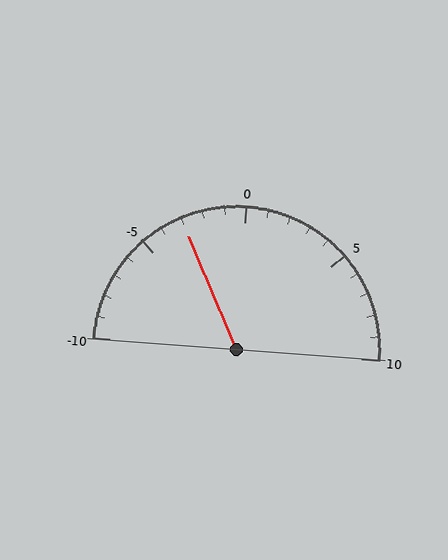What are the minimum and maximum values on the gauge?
The gauge ranges from -10 to 10.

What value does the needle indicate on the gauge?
The needle indicates approximately -3.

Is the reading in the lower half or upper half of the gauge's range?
The reading is in the lower half of the range (-10 to 10).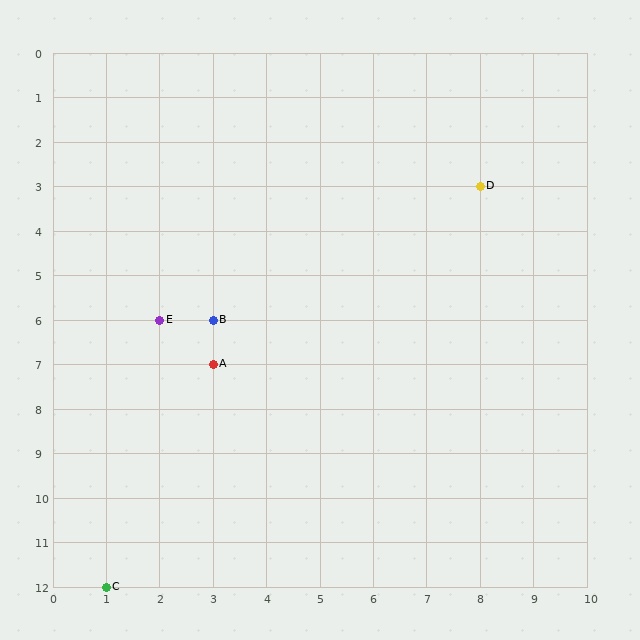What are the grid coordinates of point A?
Point A is at grid coordinates (3, 7).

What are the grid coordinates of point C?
Point C is at grid coordinates (1, 12).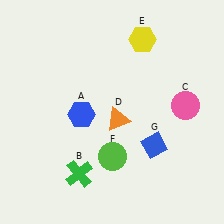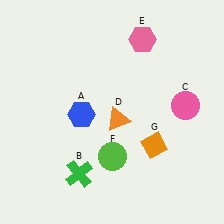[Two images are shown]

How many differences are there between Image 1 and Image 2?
There are 2 differences between the two images.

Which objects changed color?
E changed from yellow to pink. G changed from blue to orange.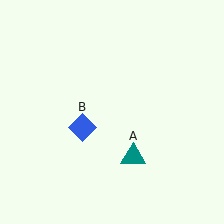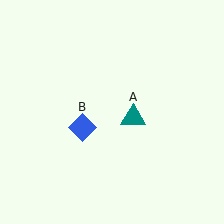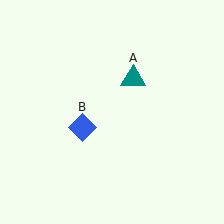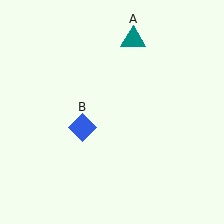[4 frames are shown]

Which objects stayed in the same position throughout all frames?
Blue diamond (object B) remained stationary.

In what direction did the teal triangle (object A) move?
The teal triangle (object A) moved up.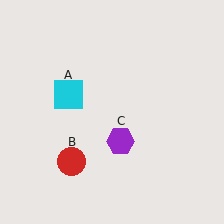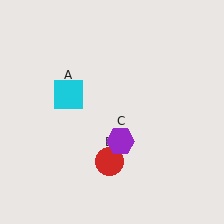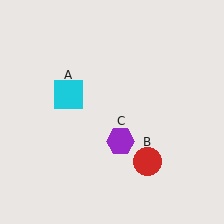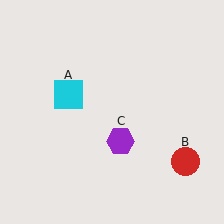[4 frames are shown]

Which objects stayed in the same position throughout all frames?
Cyan square (object A) and purple hexagon (object C) remained stationary.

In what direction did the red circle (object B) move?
The red circle (object B) moved right.